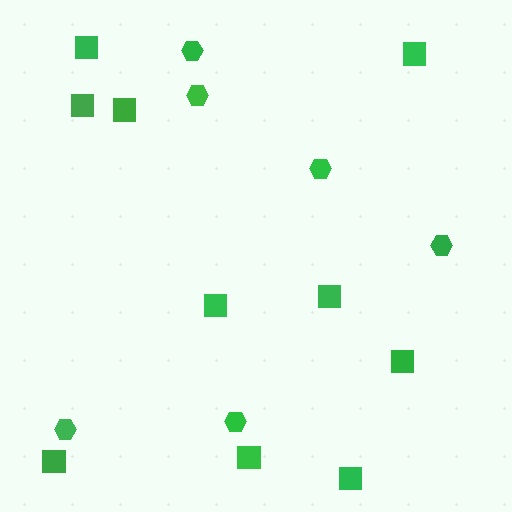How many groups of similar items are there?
There are 2 groups: one group of hexagons (6) and one group of squares (10).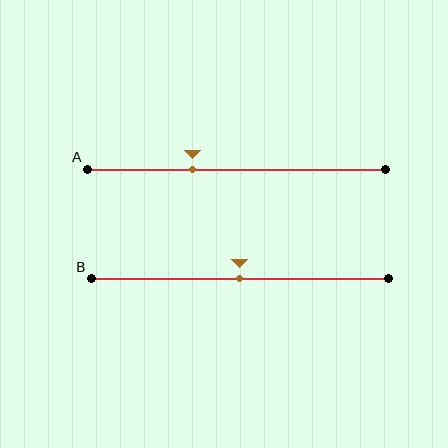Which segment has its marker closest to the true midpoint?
Segment B has its marker closest to the true midpoint.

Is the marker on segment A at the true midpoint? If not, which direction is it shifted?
No, the marker on segment A is shifted to the left by about 15% of the segment length.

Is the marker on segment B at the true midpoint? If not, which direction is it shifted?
Yes, the marker on segment B is at the true midpoint.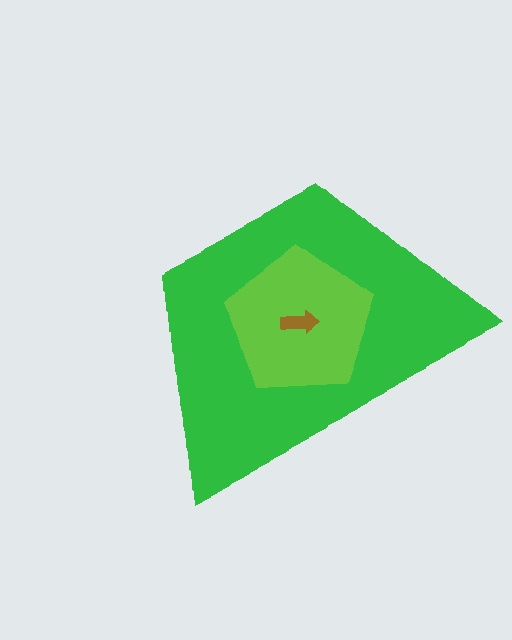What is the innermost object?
The brown arrow.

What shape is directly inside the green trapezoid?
The lime pentagon.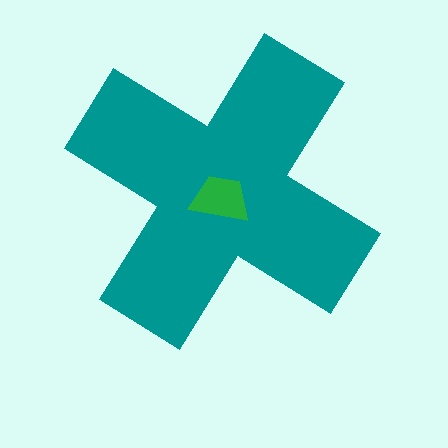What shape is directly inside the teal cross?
The green trapezoid.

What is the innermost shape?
The green trapezoid.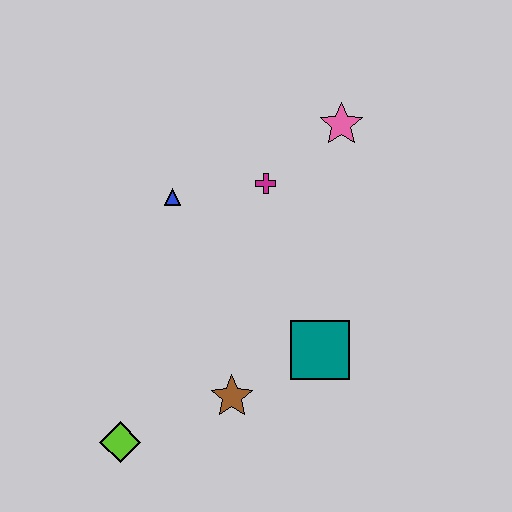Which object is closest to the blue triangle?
The magenta cross is closest to the blue triangle.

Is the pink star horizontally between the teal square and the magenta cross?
No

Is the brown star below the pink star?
Yes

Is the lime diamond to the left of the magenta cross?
Yes